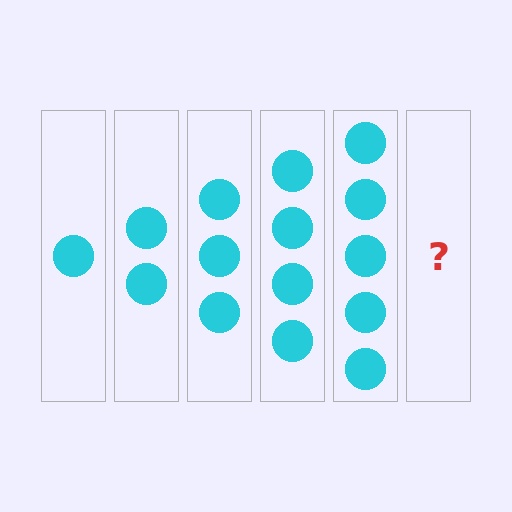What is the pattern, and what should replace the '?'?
The pattern is that each step adds one more circle. The '?' should be 6 circles.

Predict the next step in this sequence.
The next step is 6 circles.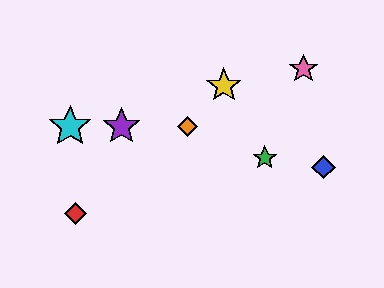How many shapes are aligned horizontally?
3 shapes (the purple star, the orange diamond, the cyan star) are aligned horizontally.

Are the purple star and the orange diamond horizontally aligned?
Yes, both are at y≈127.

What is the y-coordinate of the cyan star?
The cyan star is at y≈127.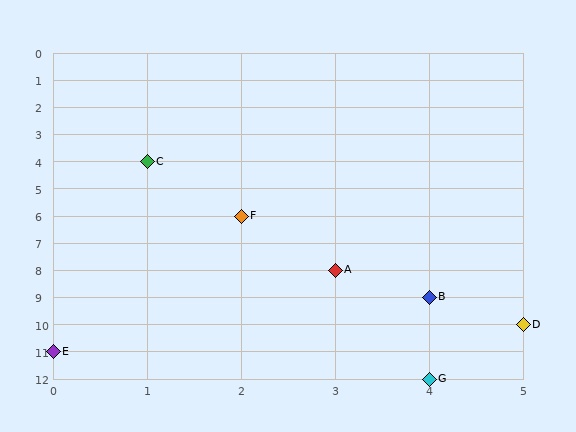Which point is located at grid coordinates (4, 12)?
Point G is at (4, 12).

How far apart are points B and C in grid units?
Points B and C are 3 columns and 5 rows apart (about 5.8 grid units diagonally).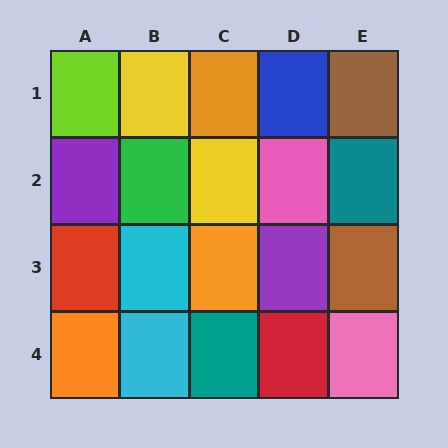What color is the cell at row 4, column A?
Orange.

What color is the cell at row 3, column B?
Cyan.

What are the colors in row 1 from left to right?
Lime, yellow, orange, blue, brown.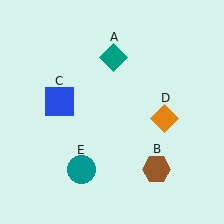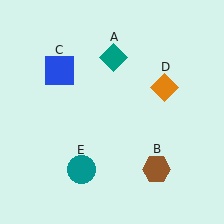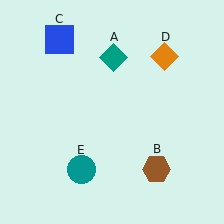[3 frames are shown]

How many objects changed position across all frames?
2 objects changed position: blue square (object C), orange diamond (object D).